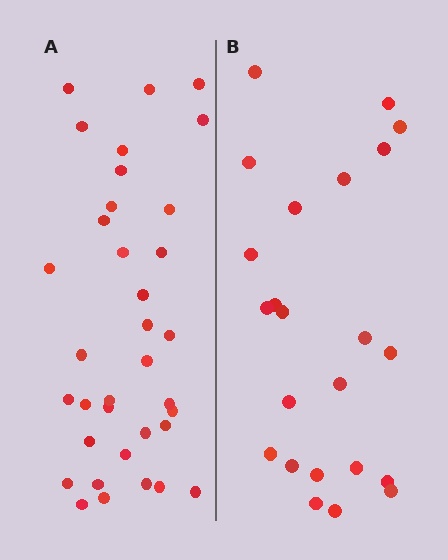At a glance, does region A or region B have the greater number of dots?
Region A (the left region) has more dots.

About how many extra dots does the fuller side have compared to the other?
Region A has roughly 12 or so more dots than region B.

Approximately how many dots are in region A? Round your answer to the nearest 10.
About 40 dots. (The exact count is 35, which rounds to 40.)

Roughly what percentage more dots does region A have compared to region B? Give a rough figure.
About 50% more.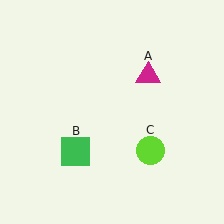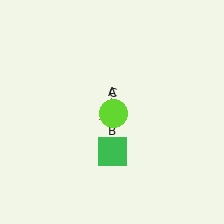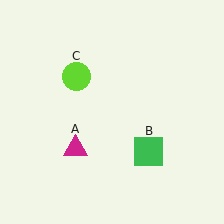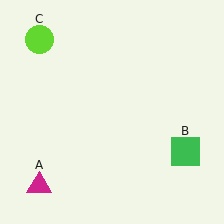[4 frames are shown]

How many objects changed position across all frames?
3 objects changed position: magenta triangle (object A), green square (object B), lime circle (object C).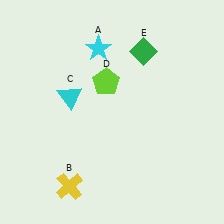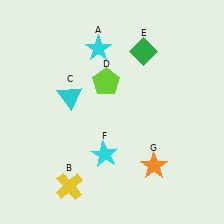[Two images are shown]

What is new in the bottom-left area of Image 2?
A cyan star (F) was added in the bottom-left area of Image 2.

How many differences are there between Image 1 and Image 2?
There are 2 differences between the two images.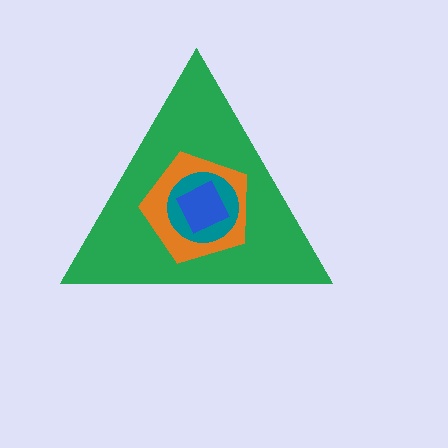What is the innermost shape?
The blue square.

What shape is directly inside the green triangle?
The orange pentagon.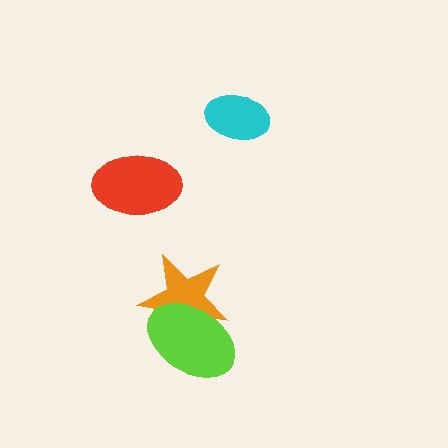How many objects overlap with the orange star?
1 object overlaps with the orange star.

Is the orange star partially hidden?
Yes, it is partially covered by another shape.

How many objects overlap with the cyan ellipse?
0 objects overlap with the cyan ellipse.